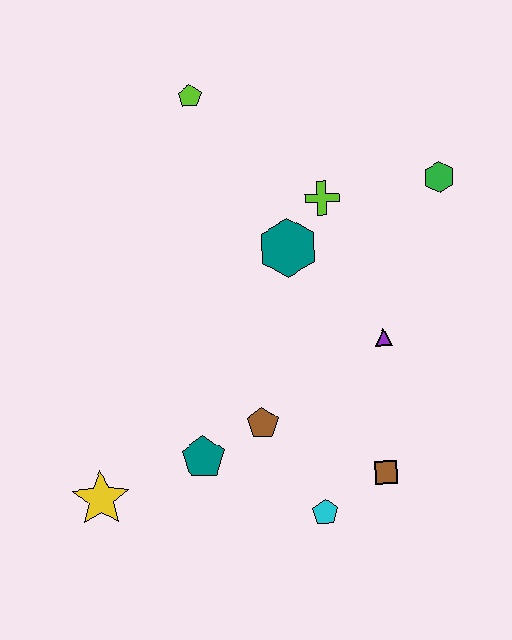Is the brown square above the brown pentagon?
No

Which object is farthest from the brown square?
The lime pentagon is farthest from the brown square.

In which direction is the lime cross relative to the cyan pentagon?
The lime cross is above the cyan pentagon.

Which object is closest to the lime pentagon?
The lime cross is closest to the lime pentagon.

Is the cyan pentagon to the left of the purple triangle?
Yes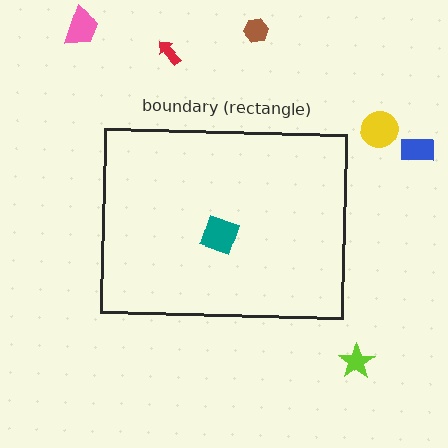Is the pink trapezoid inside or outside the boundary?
Outside.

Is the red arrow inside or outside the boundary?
Outside.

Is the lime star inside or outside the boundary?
Outside.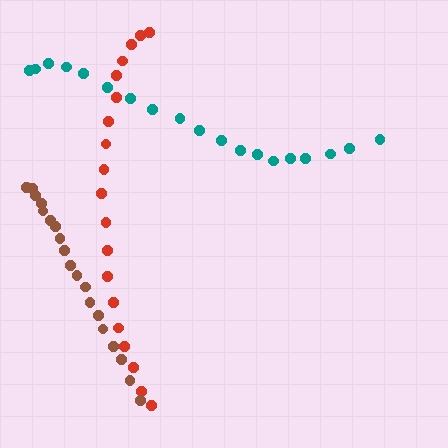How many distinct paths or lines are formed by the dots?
There are 3 distinct paths.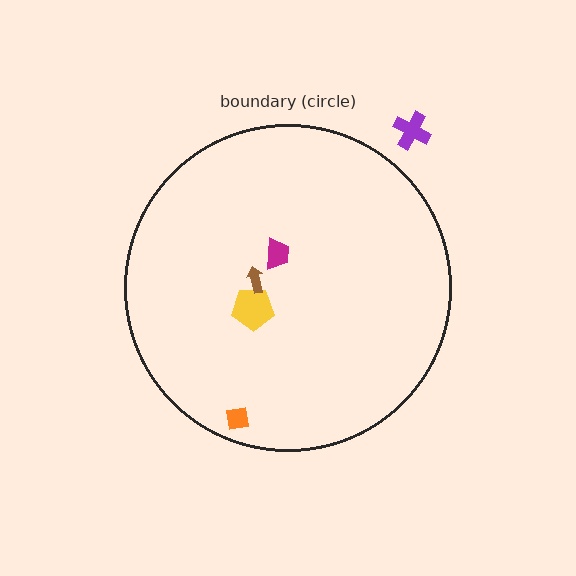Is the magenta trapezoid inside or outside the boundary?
Inside.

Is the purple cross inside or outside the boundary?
Outside.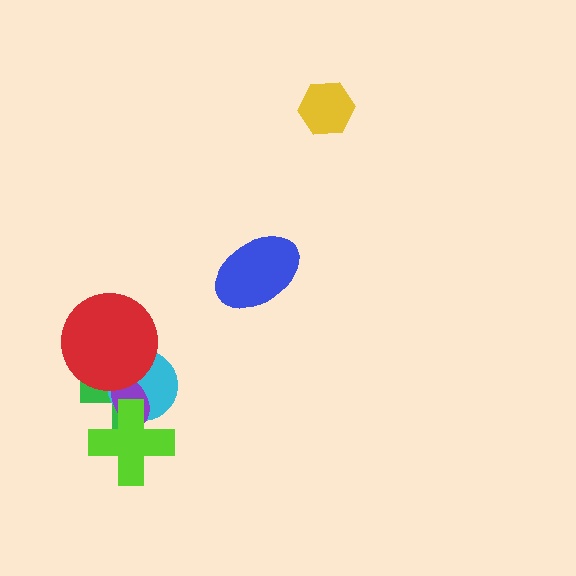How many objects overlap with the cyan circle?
4 objects overlap with the cyan circle.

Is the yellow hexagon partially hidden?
No, no other shape covers it.